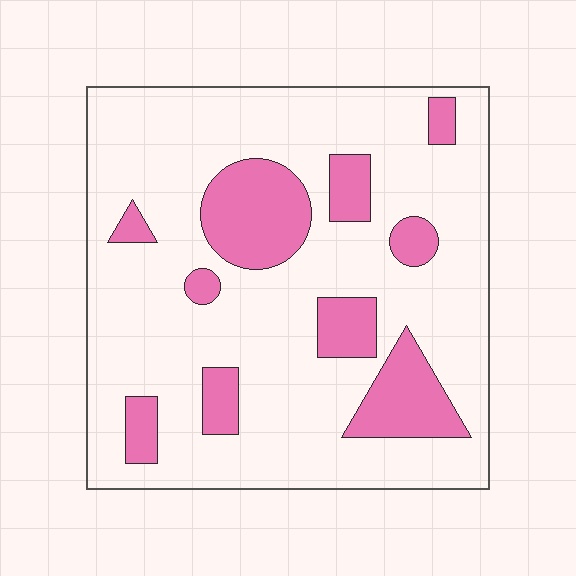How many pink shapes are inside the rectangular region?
10.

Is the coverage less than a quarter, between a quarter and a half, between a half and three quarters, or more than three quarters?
Less than a quarter.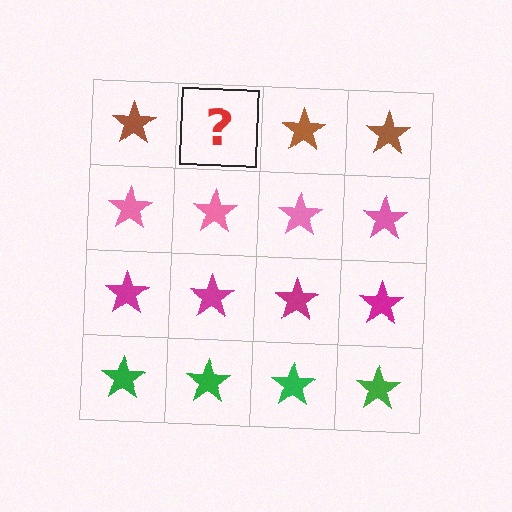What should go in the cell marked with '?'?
The missing cell should contain a brown star.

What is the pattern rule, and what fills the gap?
The rule is that each row has a consistent color. The gap should be filled with a brown star.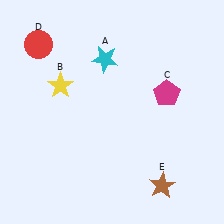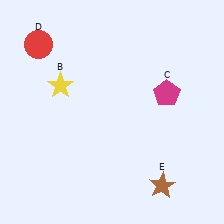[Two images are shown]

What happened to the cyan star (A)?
The cyan star (A) was removed in Image 2. It was in the top-left area of Image 1.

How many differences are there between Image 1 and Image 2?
There is 1 difference between the two images.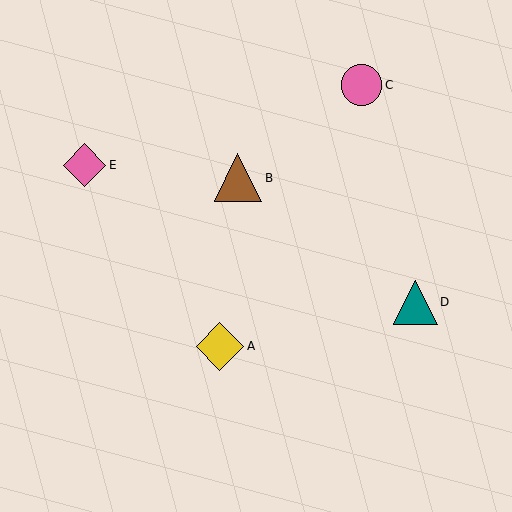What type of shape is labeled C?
Shape C is a pink circle.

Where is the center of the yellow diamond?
The center of the yellow diamond is at (220, 346).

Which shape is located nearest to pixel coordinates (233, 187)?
The brown triangle (labeled B) at (238, 178) is nearest to that location.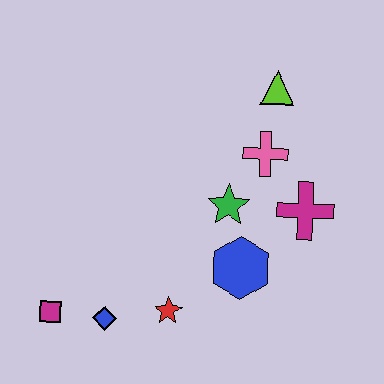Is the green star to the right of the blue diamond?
Yes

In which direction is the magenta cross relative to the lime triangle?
The magenta cross is below the lime triangle.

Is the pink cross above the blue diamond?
Yes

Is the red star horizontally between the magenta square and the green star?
Yes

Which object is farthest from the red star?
The lime triangle is farthest from the red star.